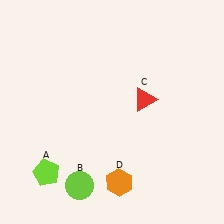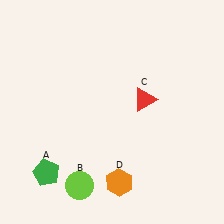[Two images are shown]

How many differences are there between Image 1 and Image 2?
There is 1 difference between the two images.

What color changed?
The pentagon (A) changed from lime in Image 1 to green in Image 2.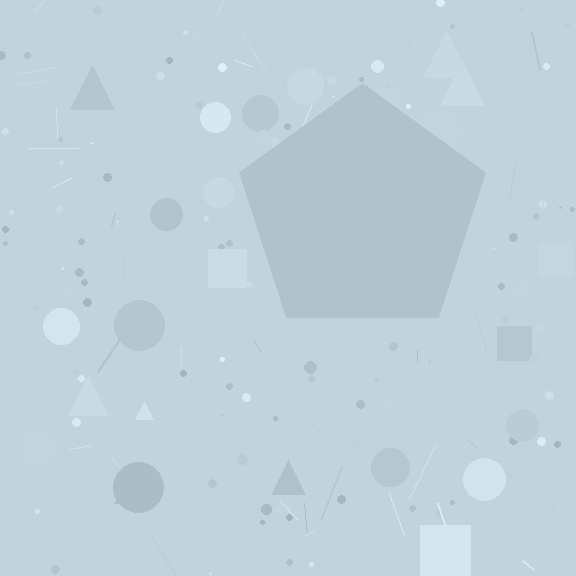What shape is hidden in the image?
A pentagon is hidden in the image.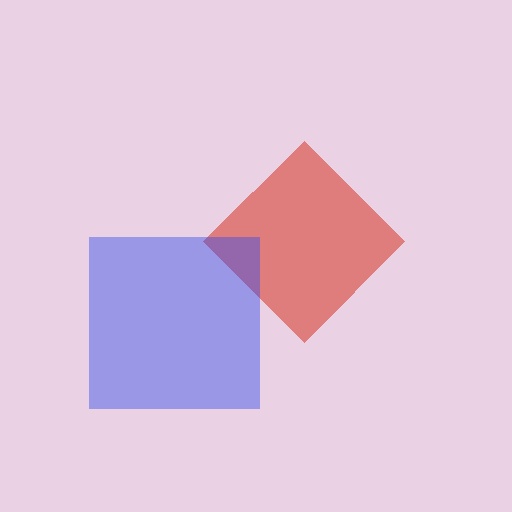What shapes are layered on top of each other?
The layered shapes are: a red diamond, a blue square.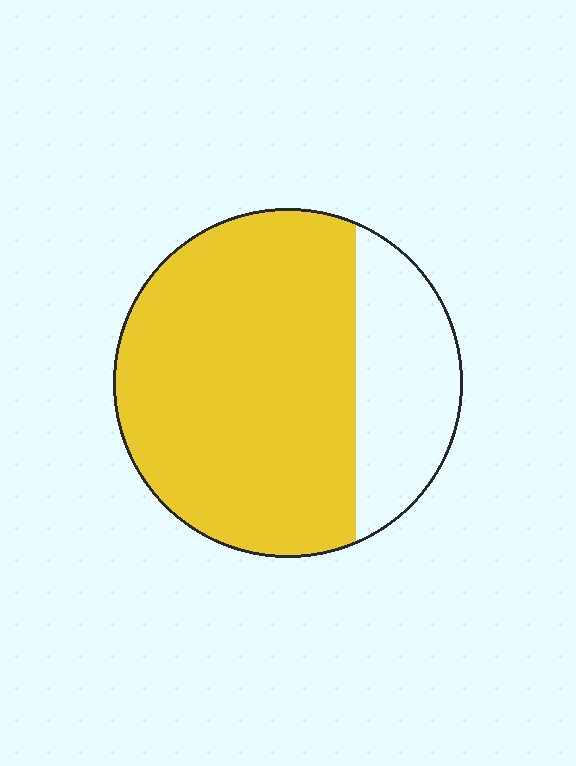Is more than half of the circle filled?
Yes.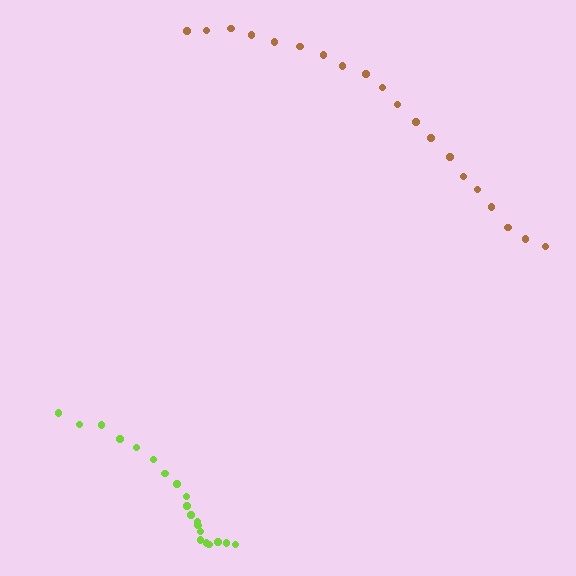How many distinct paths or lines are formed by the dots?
There are 2 distinct paths.